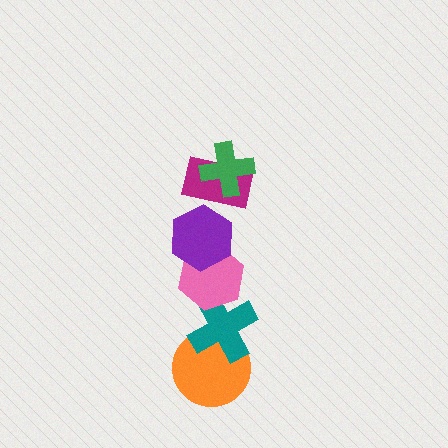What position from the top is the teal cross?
The teal cross is 5th from the top.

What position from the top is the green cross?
The green cross is 1st from the top.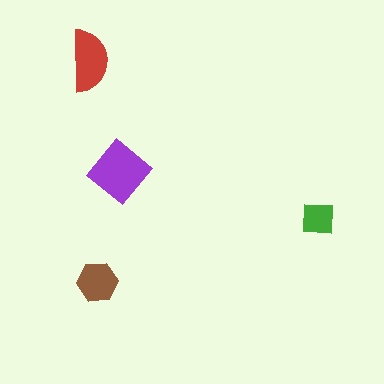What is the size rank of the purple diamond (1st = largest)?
1st.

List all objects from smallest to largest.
The green square, the brown hexagon, the red semicircle, the purple diamond.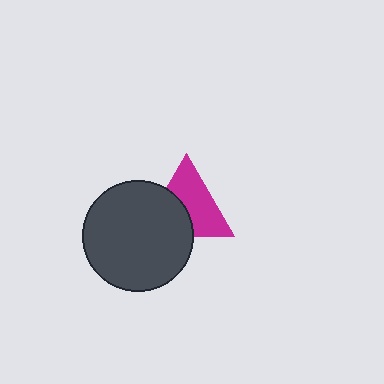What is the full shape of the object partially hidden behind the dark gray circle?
The partially hidden object is a magenta triangle.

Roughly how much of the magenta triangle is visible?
About half of it is visible (roughly 59%).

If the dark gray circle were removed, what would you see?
You would see the complete magenta triangle.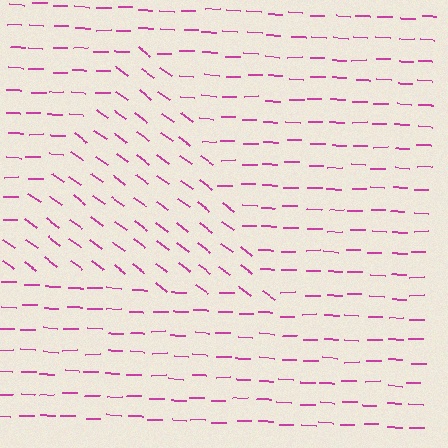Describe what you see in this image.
The image is filled with small magenta line segments. A triangle region in the image has lines oriented differently from the surrounding lines, creating a visible texture boundary.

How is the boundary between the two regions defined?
The boundary is defined purely by a change in line orientation (approximately 35 degrees difference). All lines are the same color and thickness.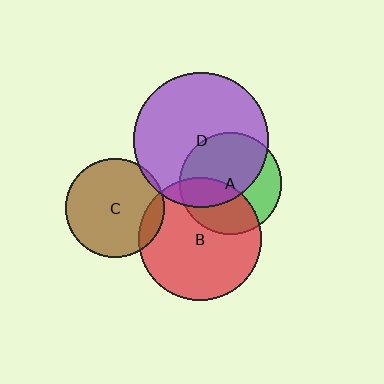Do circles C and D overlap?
Yes.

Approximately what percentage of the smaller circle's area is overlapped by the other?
Approximately 5%.